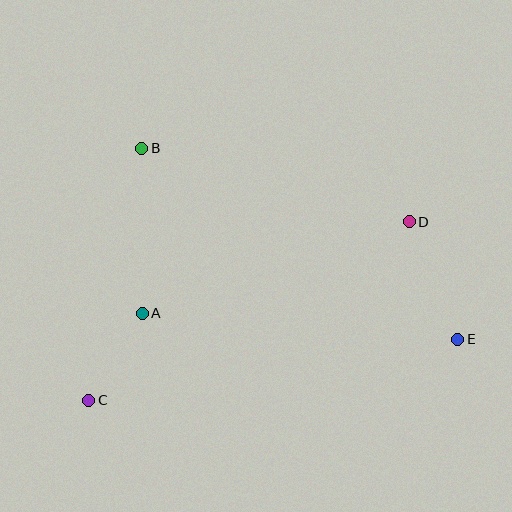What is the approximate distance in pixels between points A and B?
The distance between A and B is approximately 165 pixels.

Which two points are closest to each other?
Points A and C are closest to each other.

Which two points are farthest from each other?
Points C and E are farthest from each other.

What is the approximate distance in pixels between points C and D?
The distance between C and D is approximately 367 pixels.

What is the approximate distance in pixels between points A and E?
The distance between A and E is approximately 317 pixels.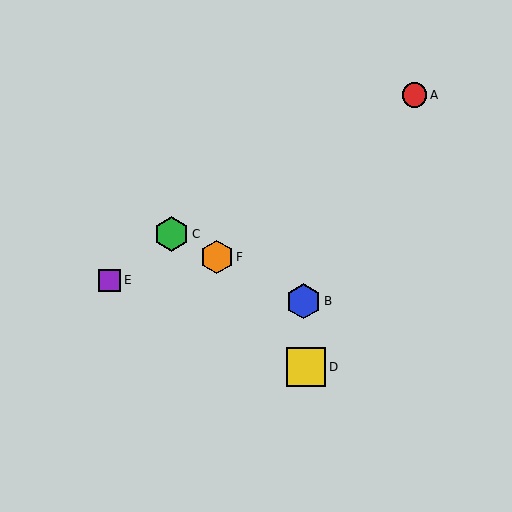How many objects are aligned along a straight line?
3 objects (B, C, F) are aligned along a straight line.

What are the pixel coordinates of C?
Object C is at (171, 234).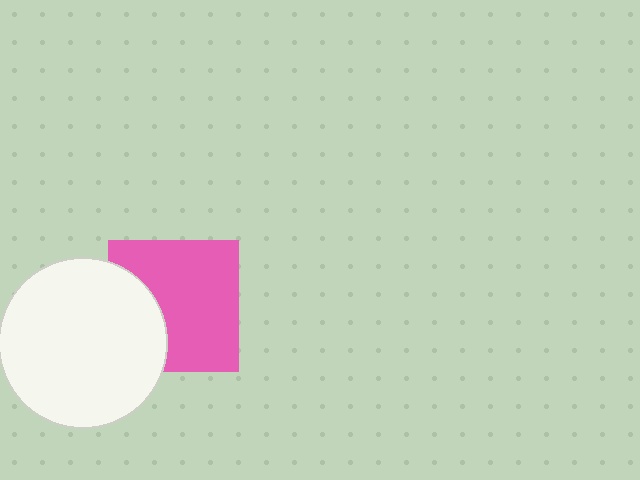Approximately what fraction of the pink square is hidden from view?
Roughly 31% of the pink square is hidden behind the white circle.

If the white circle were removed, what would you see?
You would see the complete pink square.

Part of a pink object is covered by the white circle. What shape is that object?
It is a square.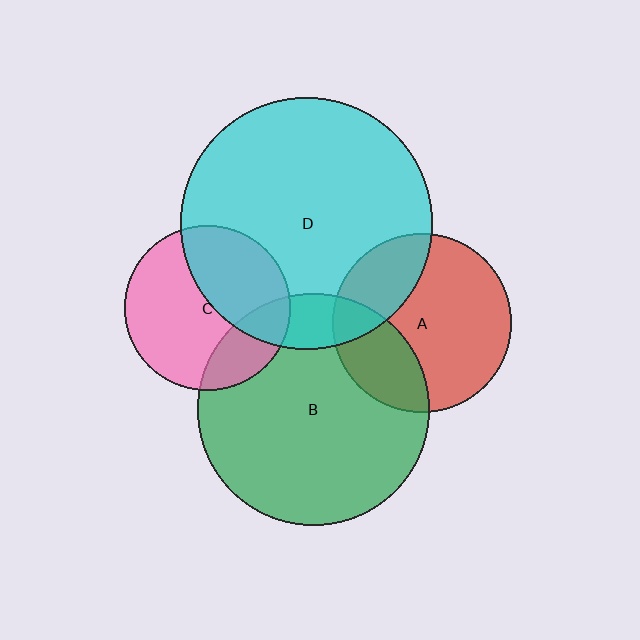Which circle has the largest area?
Circle D (cyan).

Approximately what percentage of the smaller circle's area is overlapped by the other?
Approximately 20%.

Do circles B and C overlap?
Yes.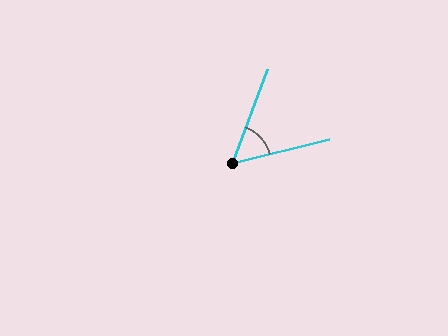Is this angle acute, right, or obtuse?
It is acute.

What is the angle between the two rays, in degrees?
Approximately 56 degrees.